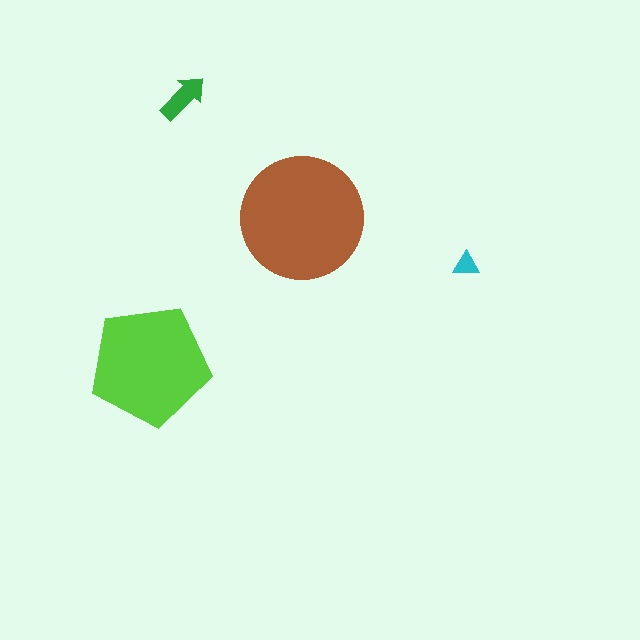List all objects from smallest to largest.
The cyan triangle, the green arrow, the lime pentagon, the brown circle.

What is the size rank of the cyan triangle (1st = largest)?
4th.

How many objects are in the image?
There are 4 objects in the image.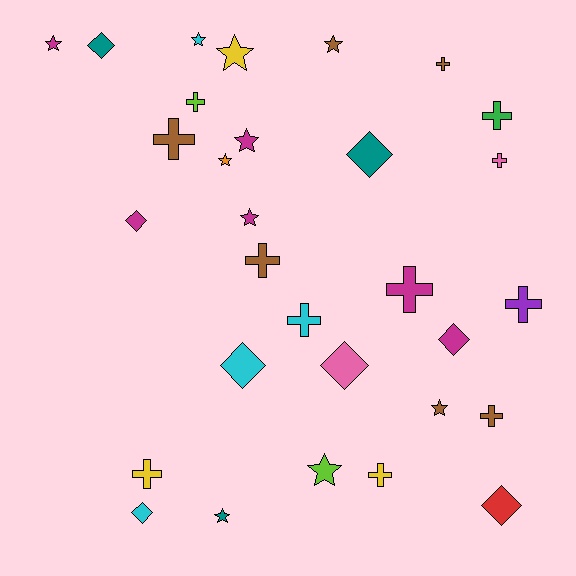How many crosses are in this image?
There are 12 crosses.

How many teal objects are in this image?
There are 3 teal objects.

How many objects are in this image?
There are 30 objects.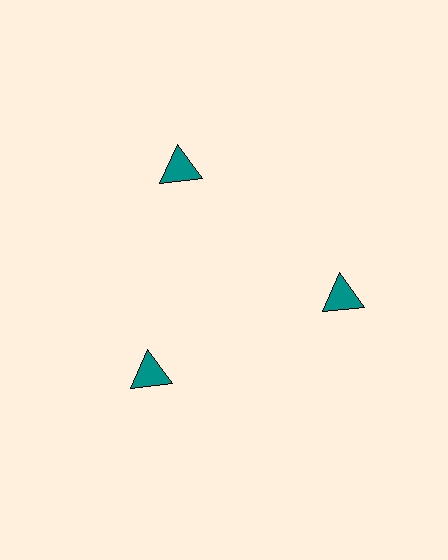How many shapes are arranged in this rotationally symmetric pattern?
There are 3 shapes, arranged in 3 groups of 1.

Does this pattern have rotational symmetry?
Yes, this pattern has 3-fold rotational symmetry. It looks the same after rotating 120 degrees around the center.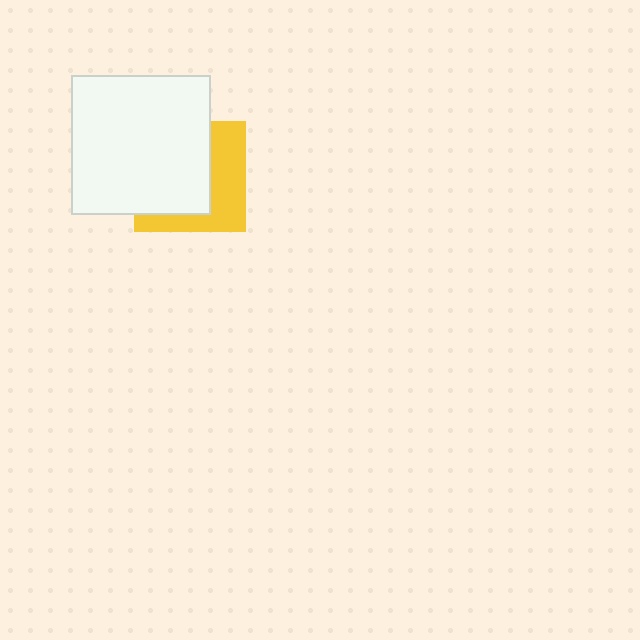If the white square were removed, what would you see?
You would see the complete yellow square.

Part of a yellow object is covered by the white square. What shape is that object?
It is a square.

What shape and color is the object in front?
The object in front is a white square.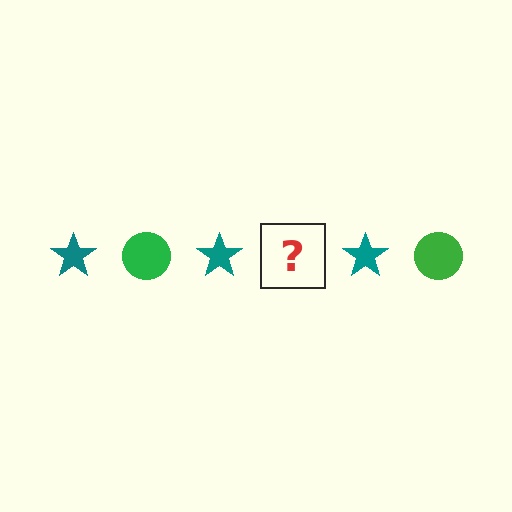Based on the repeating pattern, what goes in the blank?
The blank should be a green circle.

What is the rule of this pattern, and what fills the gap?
The rule is that the pattern alternates between teal star and green circle. The gap should be filled with a green circle.